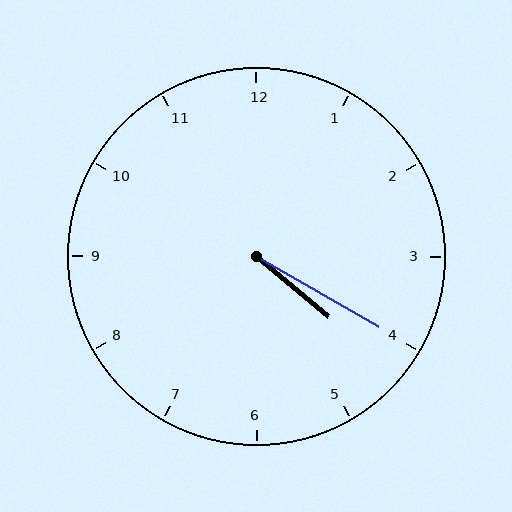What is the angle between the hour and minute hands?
Approximately 10 degrees.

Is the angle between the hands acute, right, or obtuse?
It is acute.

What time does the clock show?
4:20.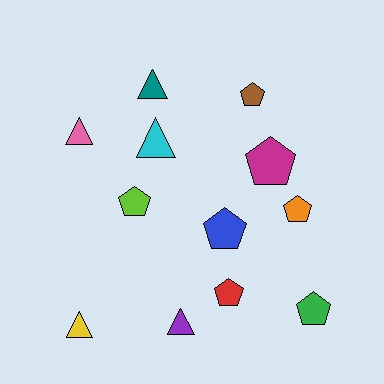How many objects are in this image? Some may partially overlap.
There are 12 objects.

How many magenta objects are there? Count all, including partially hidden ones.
There is 1 magenta object.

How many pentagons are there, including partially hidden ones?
There are 7 pentagons.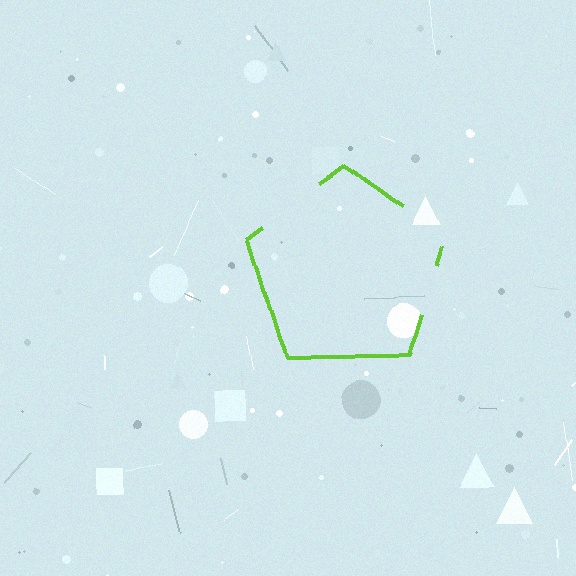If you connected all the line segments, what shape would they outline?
They would outline a pentagon.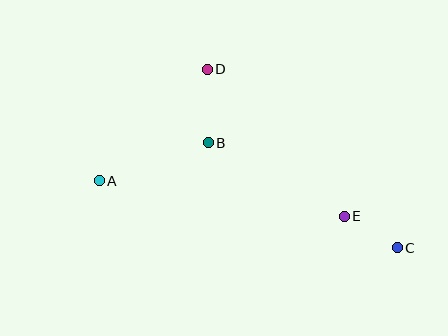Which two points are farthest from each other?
Points A and C are farthest from each other.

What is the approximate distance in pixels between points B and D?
The distance between B and D is approximately 74 pixels.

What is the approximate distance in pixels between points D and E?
The distance between D and E is approximately 201 pixels.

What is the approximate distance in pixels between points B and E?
The distance between B and E is approximately 155 pixels.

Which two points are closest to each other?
Points C and E are closest to each other.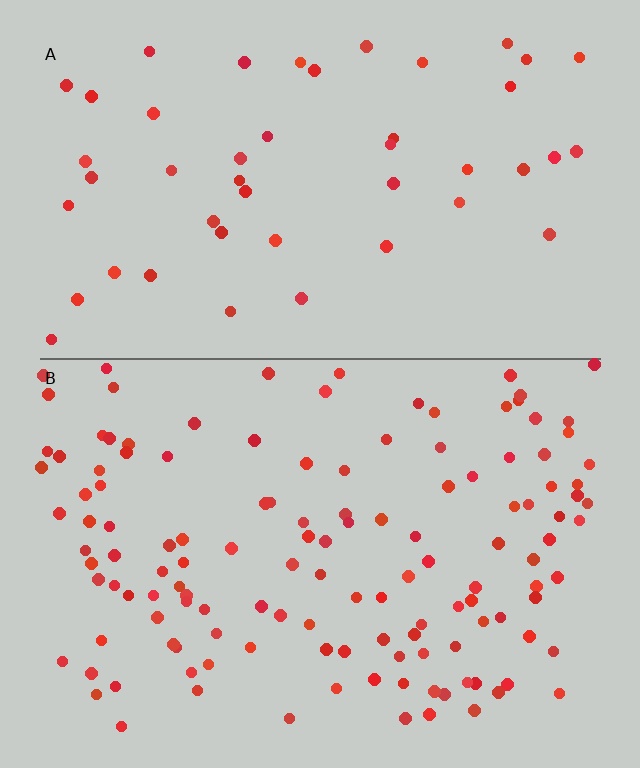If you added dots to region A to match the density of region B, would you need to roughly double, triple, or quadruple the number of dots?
Approximately triple.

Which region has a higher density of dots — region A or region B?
B (the bottom).